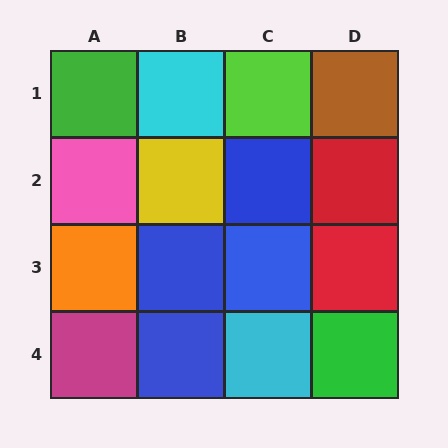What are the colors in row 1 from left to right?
Green, cyan, lime, brown.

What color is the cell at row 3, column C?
Blue.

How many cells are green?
2 cells are green.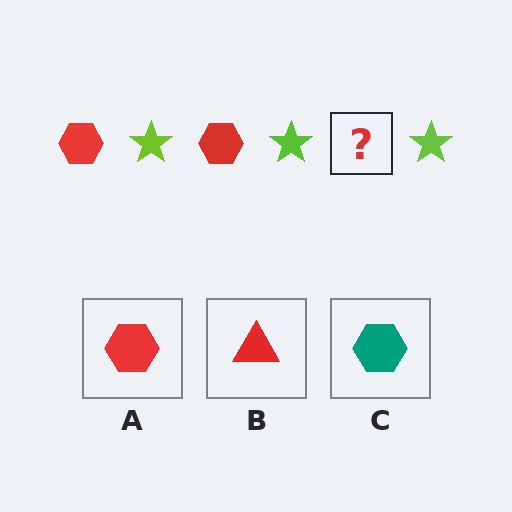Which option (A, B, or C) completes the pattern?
A.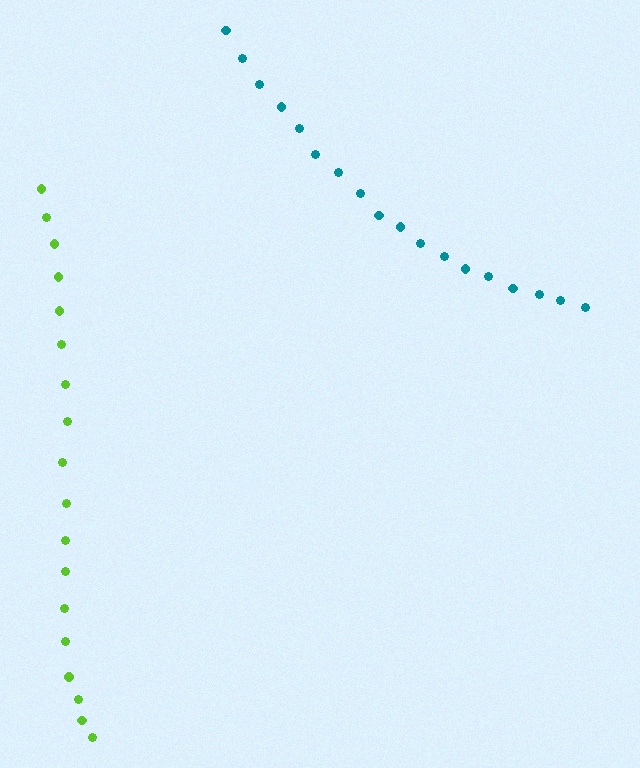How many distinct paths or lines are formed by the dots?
There are 2 distinct paths.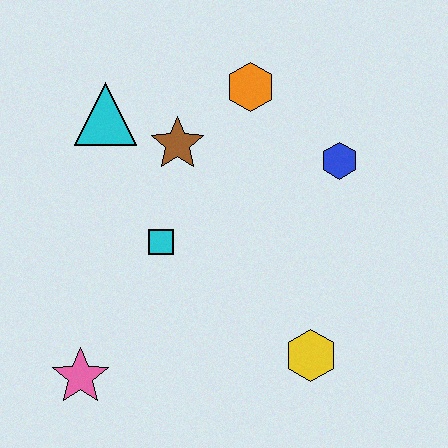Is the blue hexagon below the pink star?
No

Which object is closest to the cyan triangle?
The brown star is closest to the cyan triangle.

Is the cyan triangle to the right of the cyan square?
No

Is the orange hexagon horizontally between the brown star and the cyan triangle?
No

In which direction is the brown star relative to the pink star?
The brown star is above the pink star.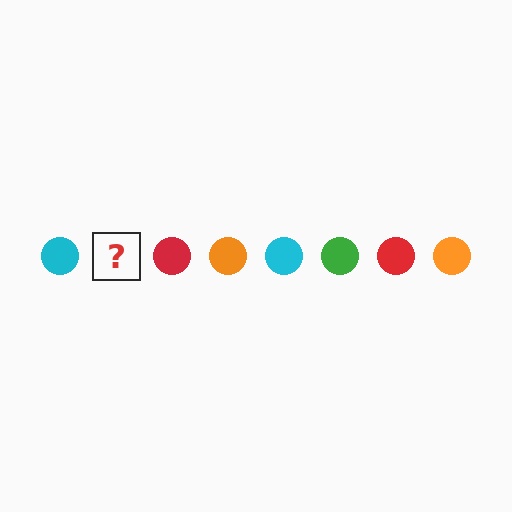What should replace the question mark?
The question mark should be replaced with a green circle.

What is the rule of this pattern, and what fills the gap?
The rule is that the pattern cycles through cyan, green, red, orange circles. The gap should be filled with a green circle.